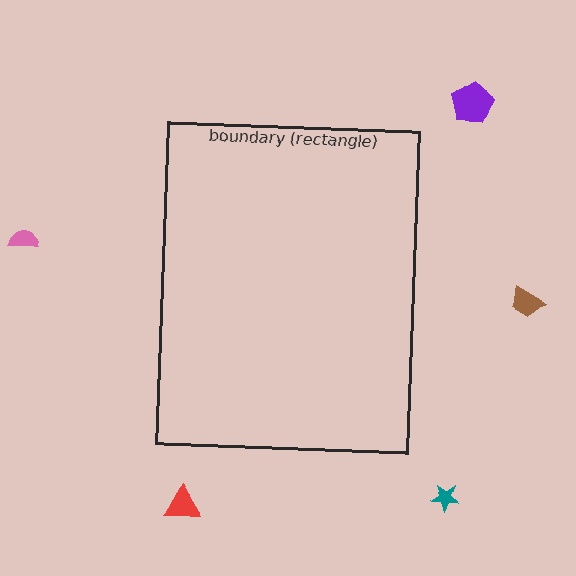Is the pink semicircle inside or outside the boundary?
Outside.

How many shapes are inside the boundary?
0 inside, 5 outside.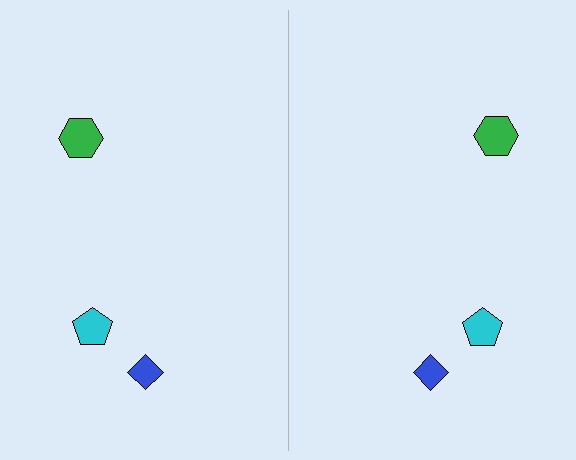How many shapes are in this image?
There are 6 shapes in this image.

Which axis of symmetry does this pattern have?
The pattern has a vertical axis of symmetry running through the center of the image.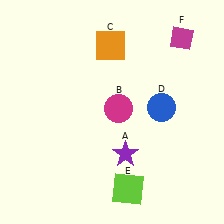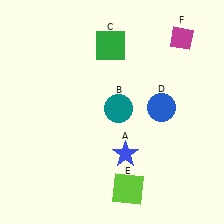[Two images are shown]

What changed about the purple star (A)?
In Image 1, A is purple. In Image 2, it changed to blue.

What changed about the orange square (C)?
In Image 1, C is orange. In Image 2, it changed to green.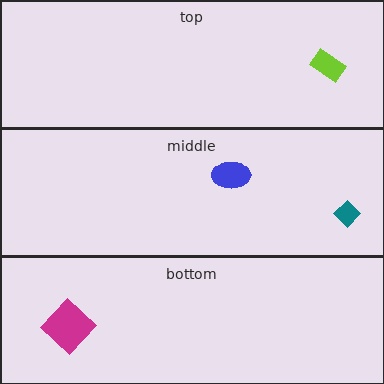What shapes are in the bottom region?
The magenta diamond.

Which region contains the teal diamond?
The middle region.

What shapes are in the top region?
The lime rectangle.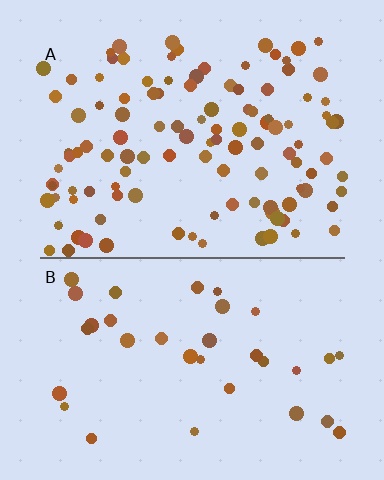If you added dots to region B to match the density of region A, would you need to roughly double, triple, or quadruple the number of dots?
Approximately triple.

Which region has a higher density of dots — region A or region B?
A (the top).